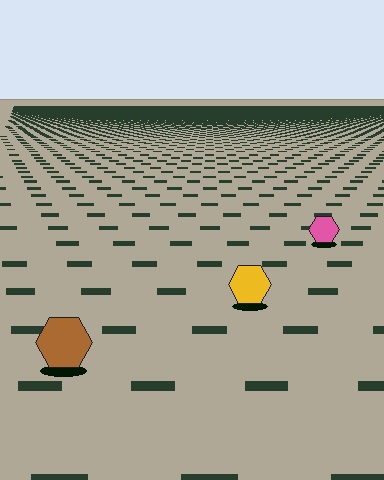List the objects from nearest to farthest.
From nearest to farthest: the brown hexagon, the yellow hexagon, the pink hexagon.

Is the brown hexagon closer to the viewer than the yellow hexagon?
Yes. The brown hexagon is closer — you can tell from the texture gradient: the ground texture is coarser near it.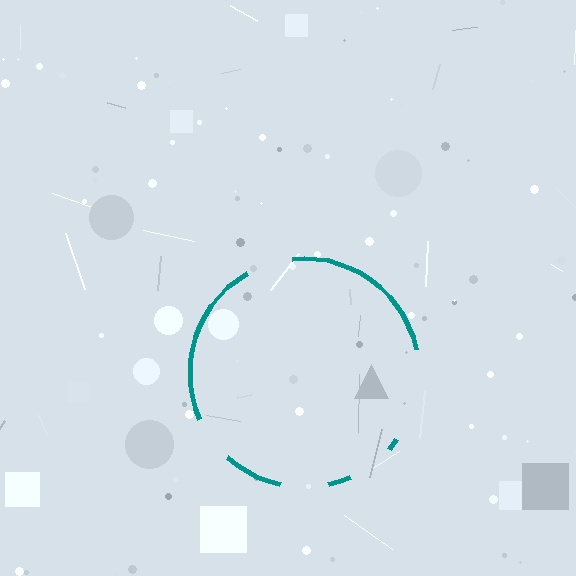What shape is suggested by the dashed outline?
The dashed outline suggests a circle.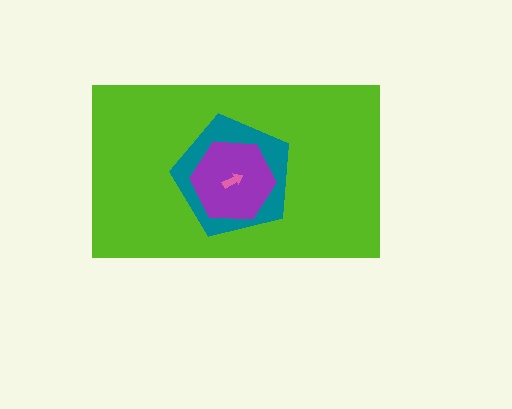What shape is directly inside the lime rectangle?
The teal pentagon.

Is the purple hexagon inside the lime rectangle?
Yes.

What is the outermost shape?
The lime rectangle.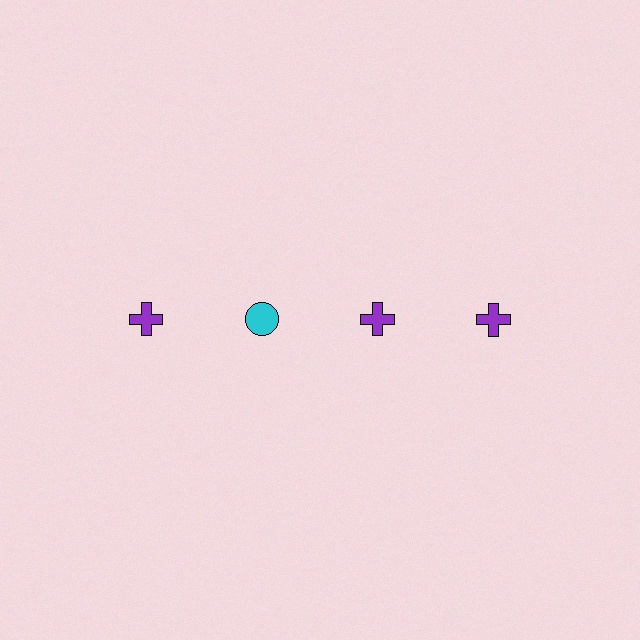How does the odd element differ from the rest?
It differs in both color (cyan instead of purple) and shape (circle instead of cross).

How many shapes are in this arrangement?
There are 4 shapes arranged in a grid pattern.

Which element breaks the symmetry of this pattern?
The cyan circle in the top row, second from left column breaks the symmetry. All other shapes are purple crosses.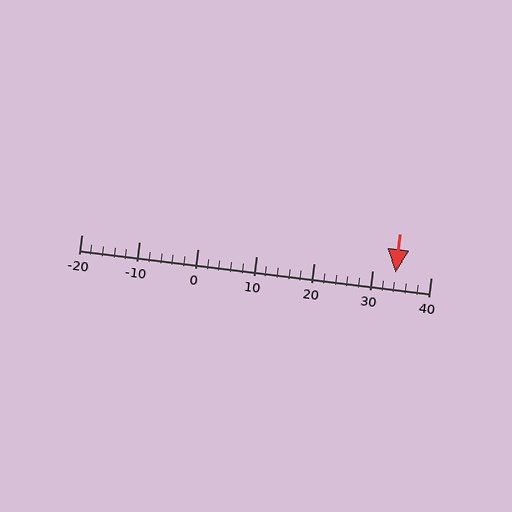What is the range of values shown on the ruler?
The ruler shows values from -20 to 40.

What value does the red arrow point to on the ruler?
The red arrow points to approximately 34.